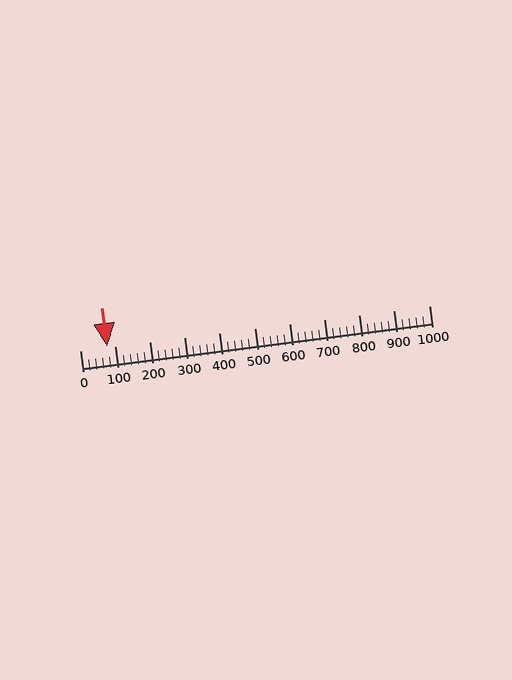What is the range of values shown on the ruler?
The ruler shows values from 0 to 1000.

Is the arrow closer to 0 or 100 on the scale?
The arrow is closer to 100.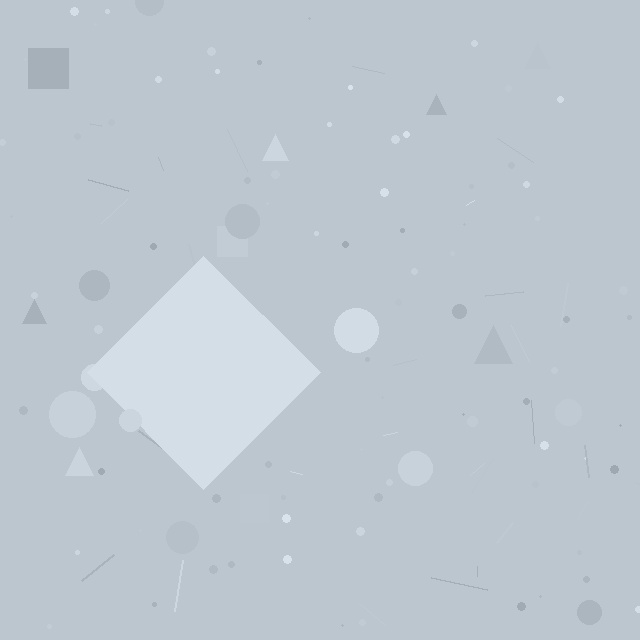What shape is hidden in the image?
A diamond is hidden in the image.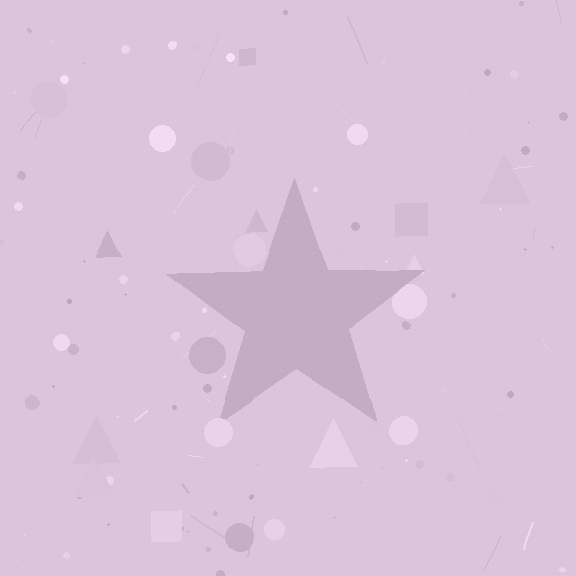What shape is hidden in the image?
A star is hidden in the image.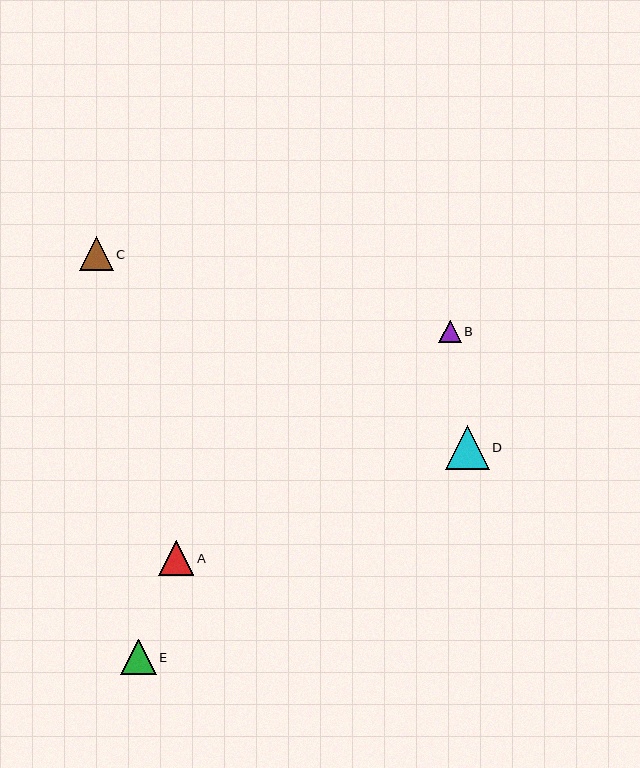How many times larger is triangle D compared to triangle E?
Triangle D is approximately 1.2 times the size of triangle E.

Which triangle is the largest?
Triangle D is the largest with a size of approximately 43 pixels.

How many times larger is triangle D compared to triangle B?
Triangle D is approximately 1.9 times the size of triangle B.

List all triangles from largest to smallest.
From largest to smallest: D, E, A, C, B.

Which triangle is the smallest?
Triangle B is the smallest with a size of approximately 22 pixels.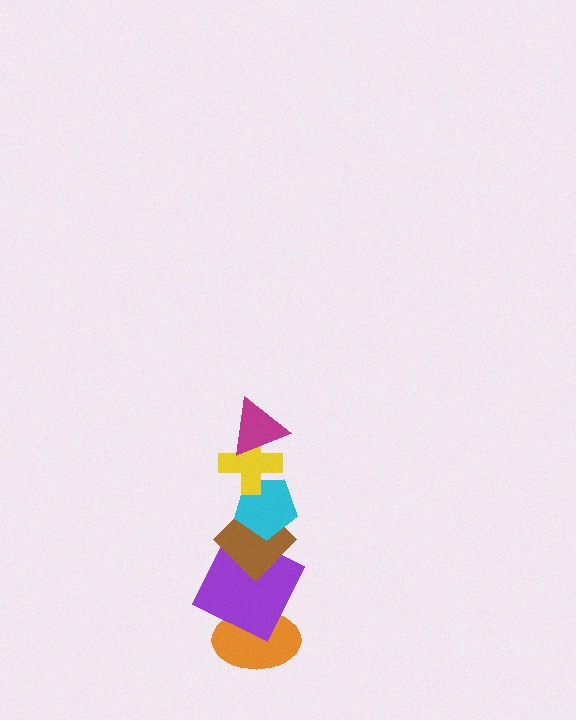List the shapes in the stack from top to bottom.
From top to bottom: the magenta triangle, the yellow cross, the cyan pentagon, the brown diamond, the purple square, the orange ellipse.